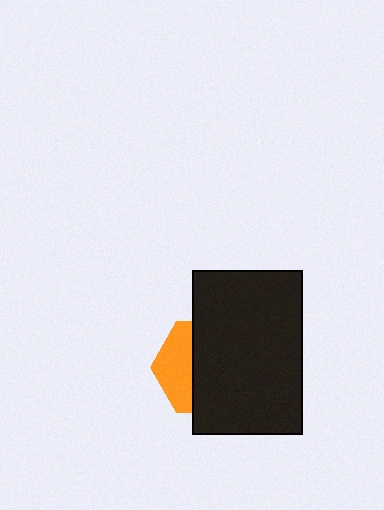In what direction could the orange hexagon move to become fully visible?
The orange hexagon could move left. That would shift it out from behind the black rectangle entirely.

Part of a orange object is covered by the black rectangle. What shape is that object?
It is a hexagon.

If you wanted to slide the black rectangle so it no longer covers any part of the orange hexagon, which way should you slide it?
Slide it right — that is the most direct way to separate the two shapes.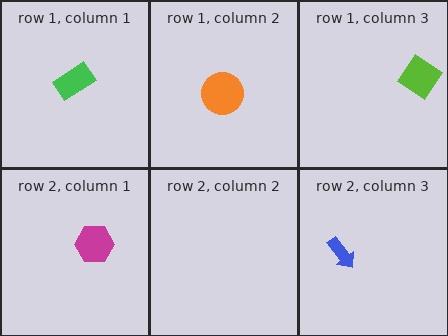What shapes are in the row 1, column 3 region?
The lime diamond.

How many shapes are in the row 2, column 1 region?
1.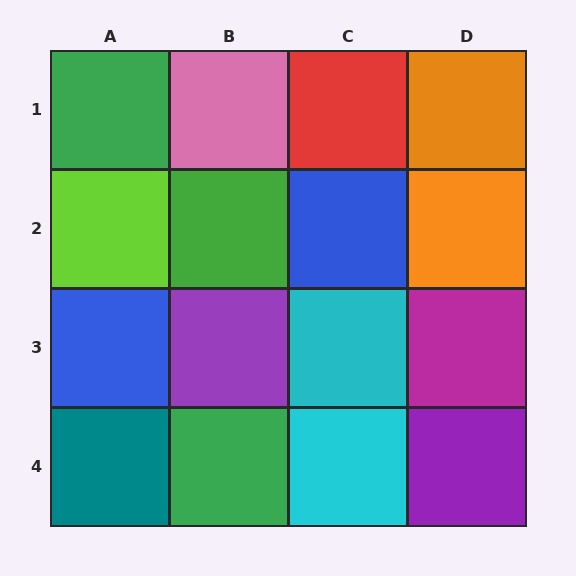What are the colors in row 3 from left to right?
Blue, purple, cyan, magenta.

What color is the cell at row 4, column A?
Teal.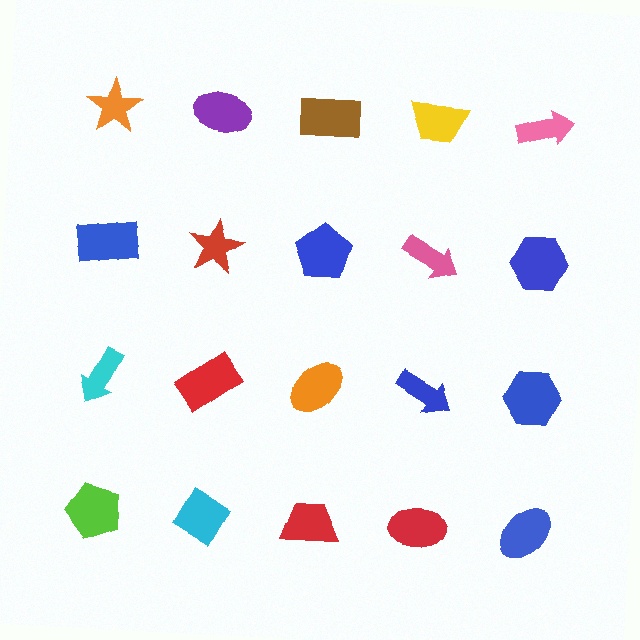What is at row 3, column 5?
A blue hexagon.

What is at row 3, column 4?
A blue arrow.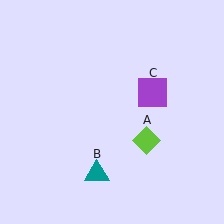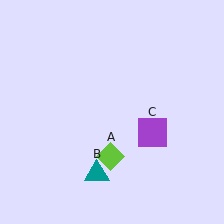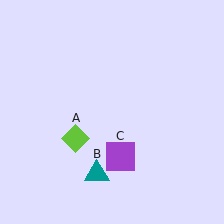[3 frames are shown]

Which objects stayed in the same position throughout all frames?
Teal triangle (object B) remained stationary.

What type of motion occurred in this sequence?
The lime diamond (object A), purple square (object C) rotated clockwise around the center of the scene.